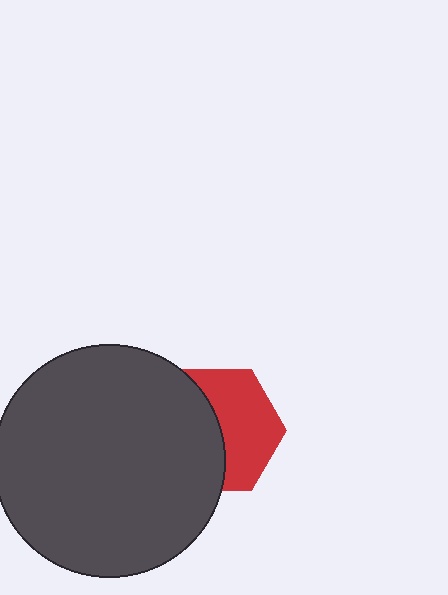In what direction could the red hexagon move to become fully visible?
The red hexagon could move right. That would shift it out from behind the dark gray circle entirely.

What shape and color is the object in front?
The object in front is a dark gray circle.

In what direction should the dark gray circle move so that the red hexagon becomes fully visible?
The dark gray circle should move left. That is the shortest direction to clear the overlap and leave the red hexagon fully visible.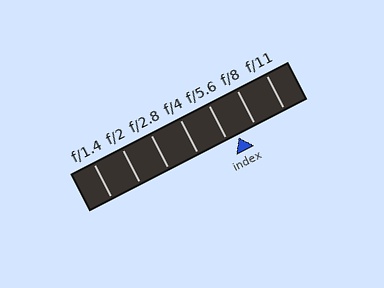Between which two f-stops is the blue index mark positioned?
The index mark is between f/5.6 and f/8.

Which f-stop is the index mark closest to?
The index mark is closest to f/5.6.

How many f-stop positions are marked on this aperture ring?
There are 7 f-stop positions marked.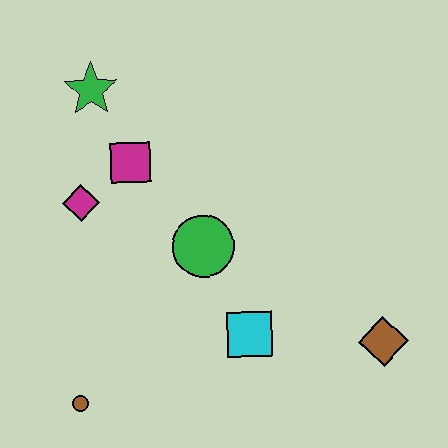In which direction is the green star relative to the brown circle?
The green star is above the brown circle.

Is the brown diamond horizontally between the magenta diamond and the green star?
No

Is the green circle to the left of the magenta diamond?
No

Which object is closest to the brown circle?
The cyan square is closest to the brown circle.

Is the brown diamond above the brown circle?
Yes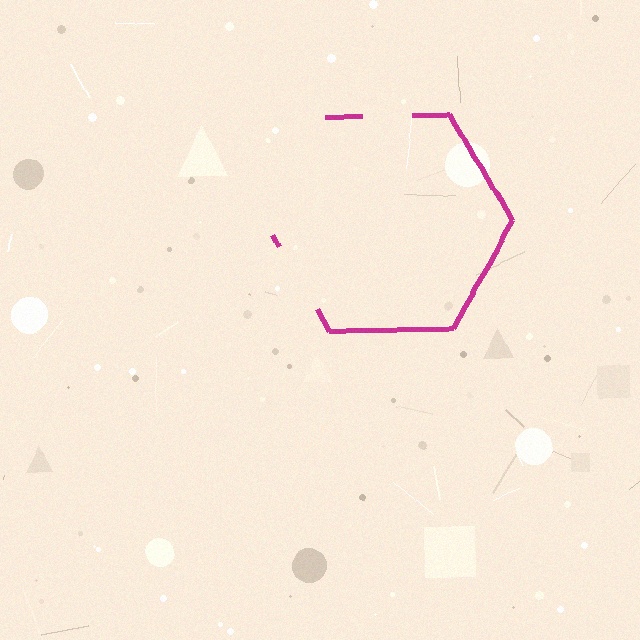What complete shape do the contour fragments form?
The contour fragments form a hexagon.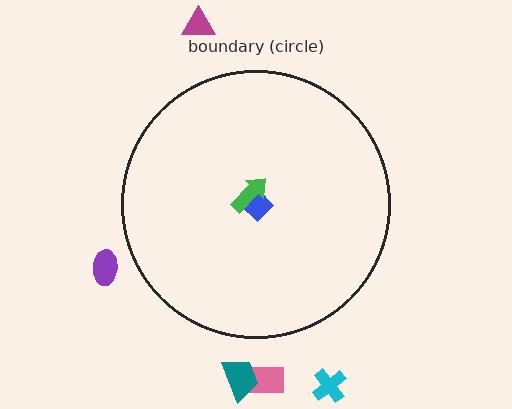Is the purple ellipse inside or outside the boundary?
Outside.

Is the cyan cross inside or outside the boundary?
Outside.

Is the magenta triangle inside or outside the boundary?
Outside.